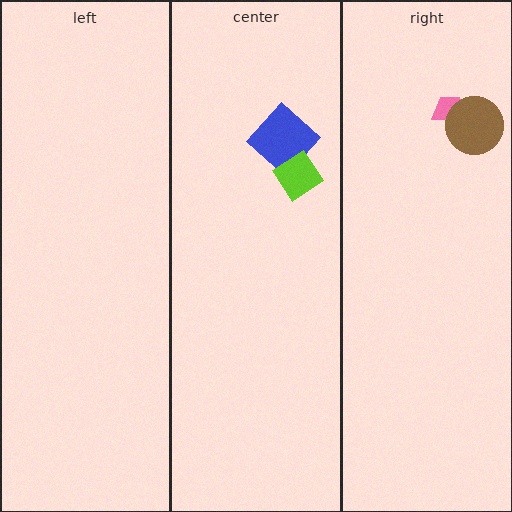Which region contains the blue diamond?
The center region.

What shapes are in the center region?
The blue diamond, the lime diamond.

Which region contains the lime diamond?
The center region.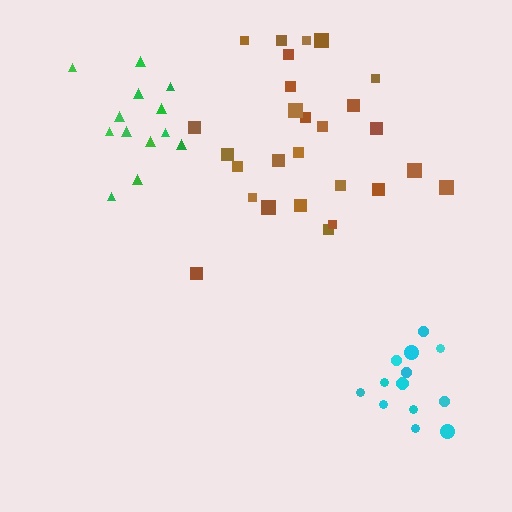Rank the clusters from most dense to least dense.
cyan, green, brown.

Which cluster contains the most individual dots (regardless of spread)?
Brown (27).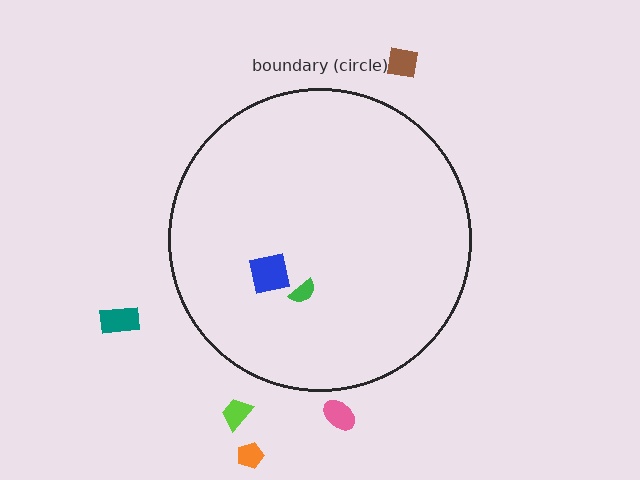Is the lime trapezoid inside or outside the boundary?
Outside.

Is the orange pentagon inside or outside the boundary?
Outside.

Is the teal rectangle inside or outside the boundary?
Outside.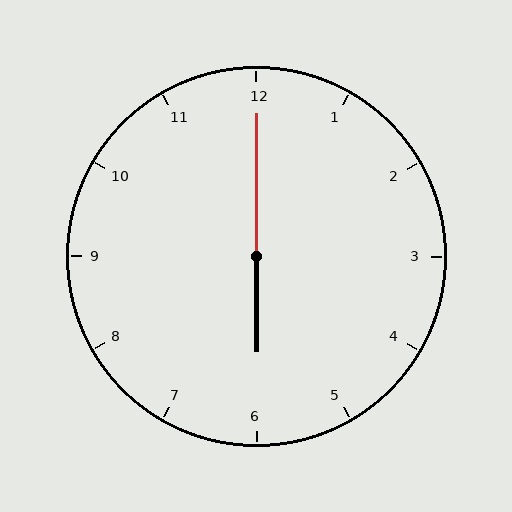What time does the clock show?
6:00.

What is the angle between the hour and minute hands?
Approximately 180 degrees.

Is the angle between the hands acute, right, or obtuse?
It is obtuse.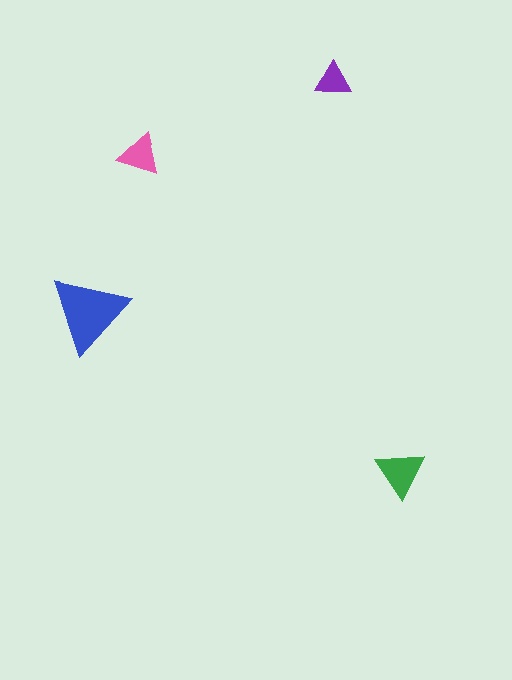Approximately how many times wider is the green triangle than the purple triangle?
About 1.5 times wider.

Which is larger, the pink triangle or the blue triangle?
The blue one.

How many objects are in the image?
There are 4 objects in the image.